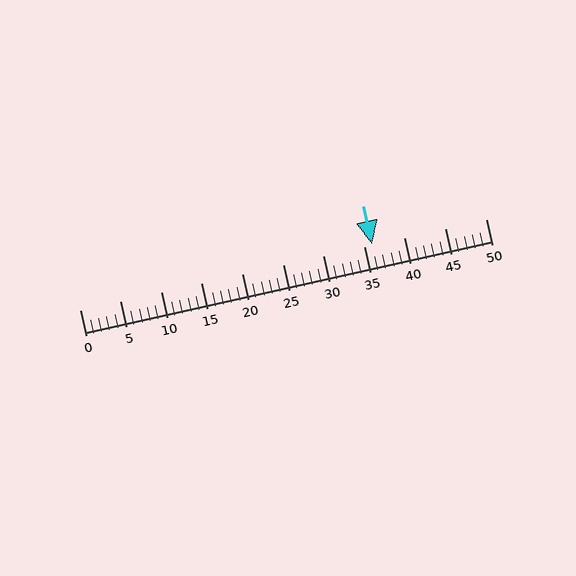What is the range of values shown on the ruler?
The ruler shows values from 0 to 50.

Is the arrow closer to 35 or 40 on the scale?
The arrow is closer to 35.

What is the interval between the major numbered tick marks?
The major tick marks are spaced 5 units apart.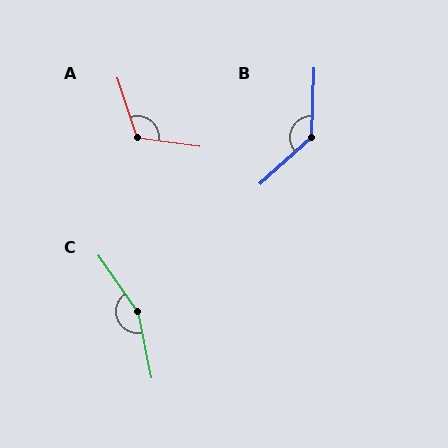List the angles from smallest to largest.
A (116°), B (134°), C (156°).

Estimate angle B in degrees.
Approximately 134 degrees.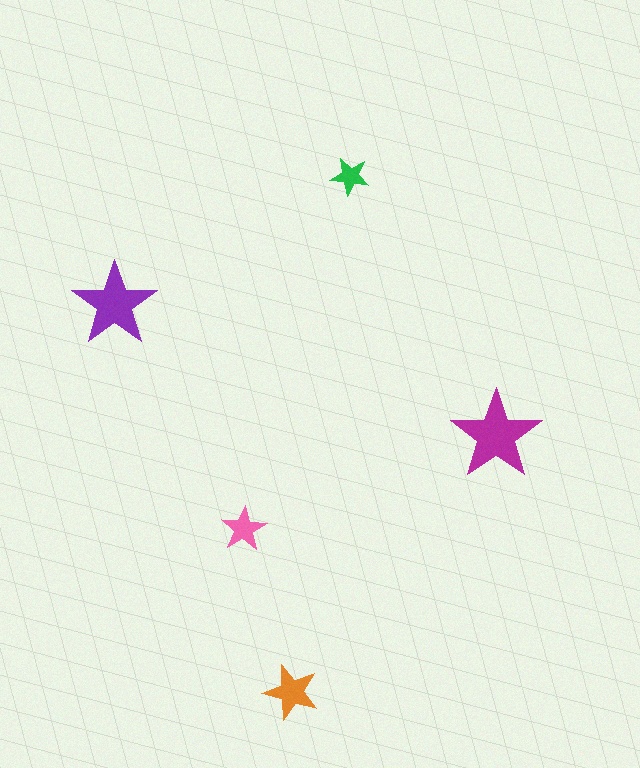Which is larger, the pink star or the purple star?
The purple one.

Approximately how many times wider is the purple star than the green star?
About 2 times wider.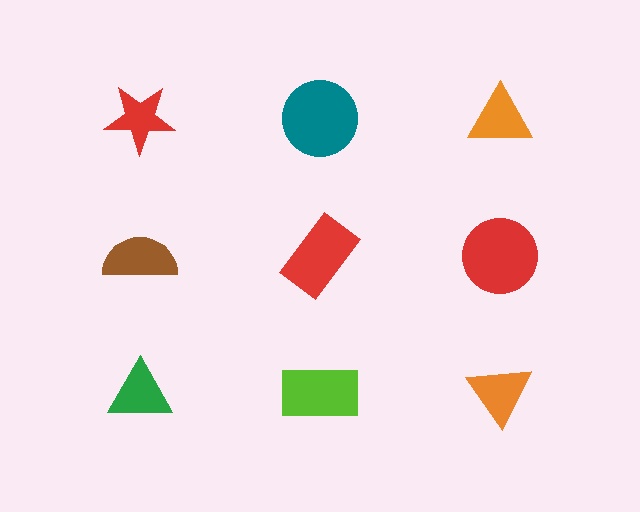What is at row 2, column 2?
A red rectangle.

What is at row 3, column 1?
A green triangle.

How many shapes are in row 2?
3 shapes.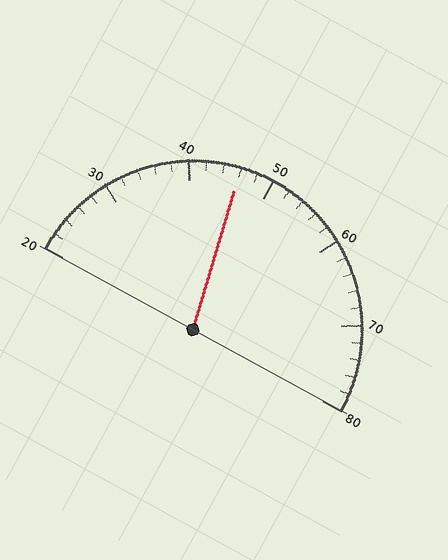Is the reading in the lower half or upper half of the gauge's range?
The reading is in the lower half of the range (20 to 80).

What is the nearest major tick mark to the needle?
The nearest major tick mark is 50.